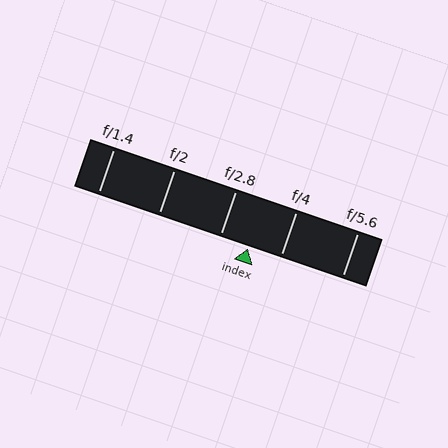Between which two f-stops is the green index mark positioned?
The index mark is between f/2.8 and f/4.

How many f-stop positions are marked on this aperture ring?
There are 5 f-stop positions marked.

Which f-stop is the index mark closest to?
The index mark is closest to f/2.8.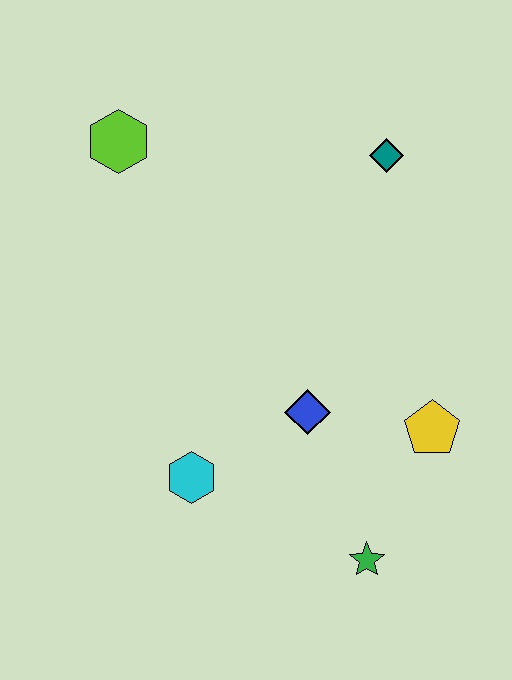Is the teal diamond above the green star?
Yes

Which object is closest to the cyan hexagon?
The blue diamond is closest to the cyan hexagon.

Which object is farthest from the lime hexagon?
The green star is farthest from the lime hexagon.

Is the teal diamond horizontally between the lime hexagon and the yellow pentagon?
Yes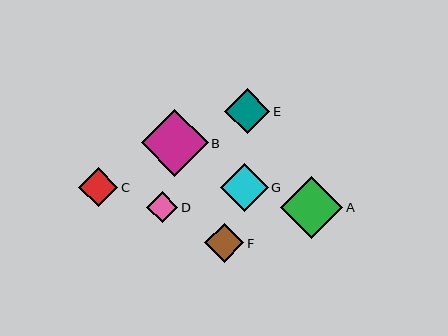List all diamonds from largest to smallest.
From largest to smallest: B, A, G, E, C, F, D.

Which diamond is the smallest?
Diamond D is the smallest with a size of approximately 31 pixels.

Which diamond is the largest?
Diamond B is the largest with a size of approximately 67 pixels.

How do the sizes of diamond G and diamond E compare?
Diamond G and diamond E are approximately the same size.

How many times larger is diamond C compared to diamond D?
Diamond C is approximately 1.3 times the size of diamond D.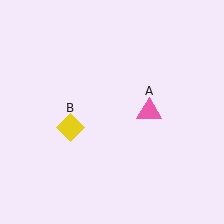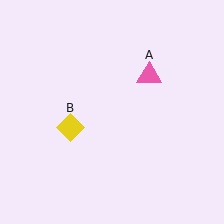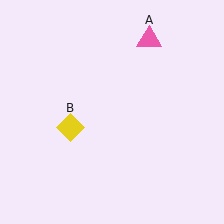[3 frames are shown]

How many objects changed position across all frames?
1 object changed position: pink triangle (object A).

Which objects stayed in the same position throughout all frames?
Yellow diamond (object B) remained stationary.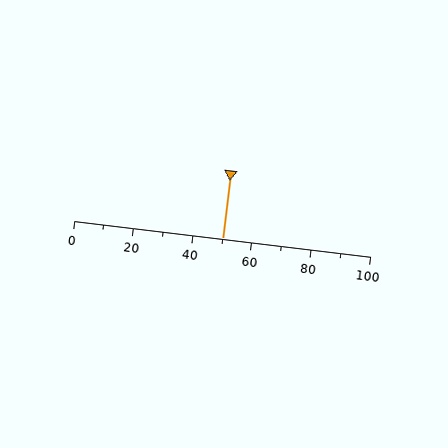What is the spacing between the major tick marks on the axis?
The major ticks are spaced 20 apart.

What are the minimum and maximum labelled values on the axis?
The axis runs from 0 to 100.